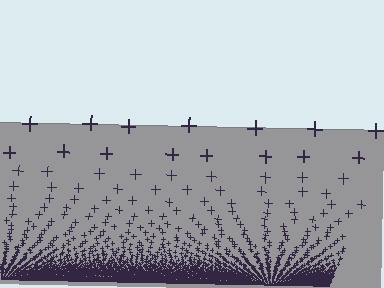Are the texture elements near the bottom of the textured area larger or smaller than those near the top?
Smaller. The gradient is inverted — elements near the bottom are smaller and denser.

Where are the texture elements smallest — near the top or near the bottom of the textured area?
Near the bottom.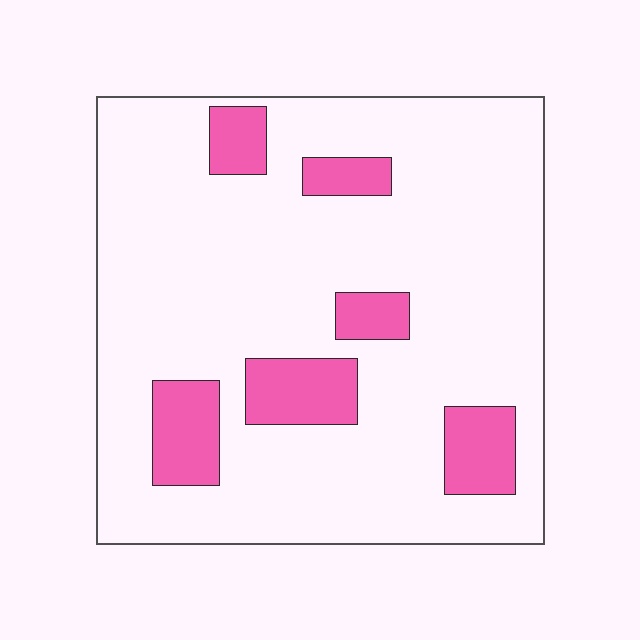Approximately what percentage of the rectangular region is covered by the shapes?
Approximately 15%.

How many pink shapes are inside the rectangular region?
6.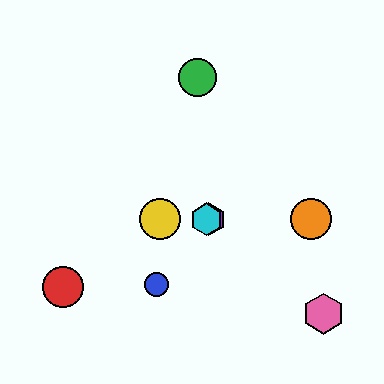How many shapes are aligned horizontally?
4 shapes (the yellow circle, the purple hexagon, the orange circle, the cyan hexagon) are aligned horizontally.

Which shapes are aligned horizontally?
The yellow circle, the purple hexagon, the orange circle, the cyan hexagon are aligned horizontally.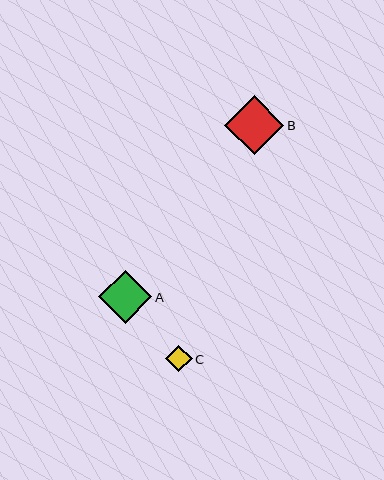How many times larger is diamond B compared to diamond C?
Diamond B is approximately 2.2 times the size of diamond C.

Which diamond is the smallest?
Diamond C is the smallest with a size of approximately 27 pixels.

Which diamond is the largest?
Diamond B is the largest with a size of approximately 59 pixels.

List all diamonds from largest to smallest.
From largest to smallest: B, A, C.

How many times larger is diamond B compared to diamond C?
Diamond B is approximately 2.2 times the size of diamond C.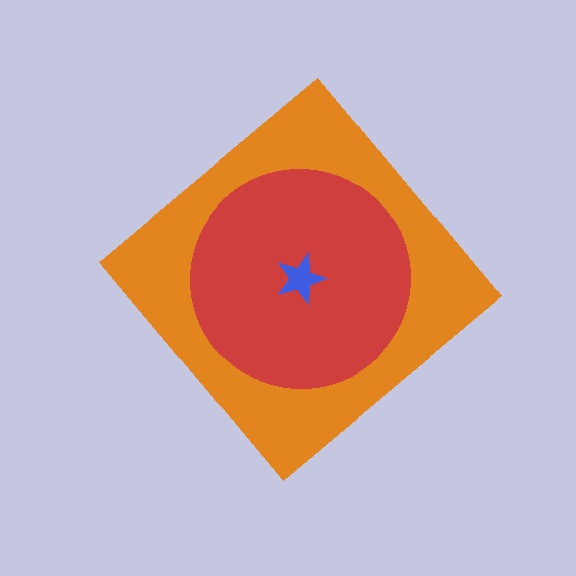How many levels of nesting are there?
3.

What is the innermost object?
The blue star.